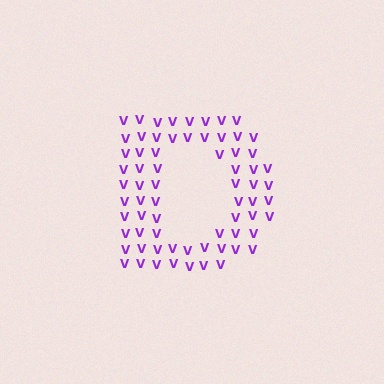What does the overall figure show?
The overall figure shows the letter D.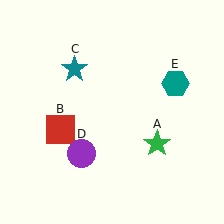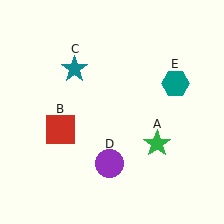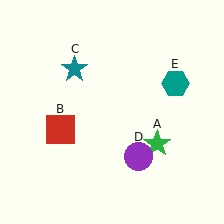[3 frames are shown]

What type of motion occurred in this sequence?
The purple circle (object D) rotated counterclockwise around the center of the scene.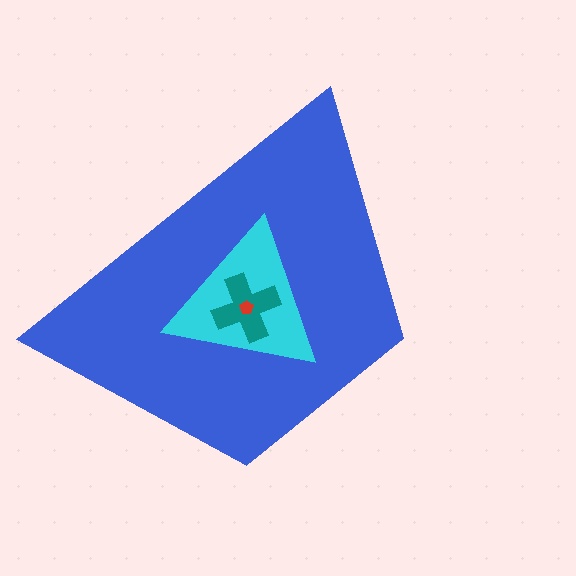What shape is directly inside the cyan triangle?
The teal cross.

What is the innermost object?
The red pentagon.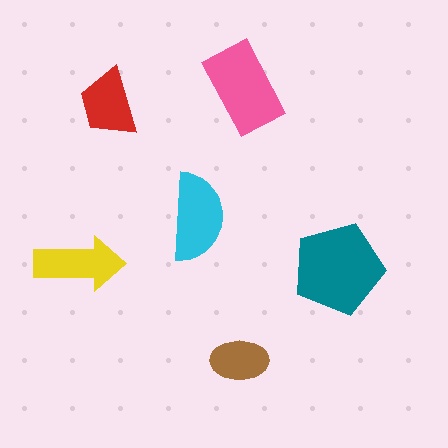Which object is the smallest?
The brown ellipse.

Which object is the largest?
The teal pentagon.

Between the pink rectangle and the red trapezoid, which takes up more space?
The pink rectangle.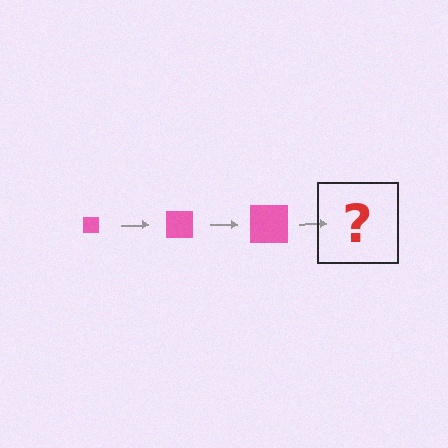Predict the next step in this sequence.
The next step is a pink square, larger than the previous one.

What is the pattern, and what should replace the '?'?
The pattern is that the square gets progressively larger each step. The '?' should be a pink square, larger than the previous one.